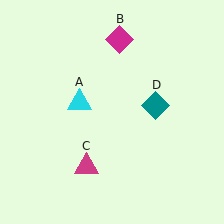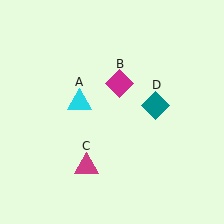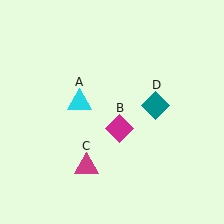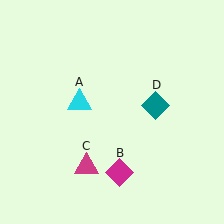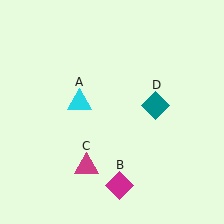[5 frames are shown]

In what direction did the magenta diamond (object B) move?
The magenta diamond (object B) moved down.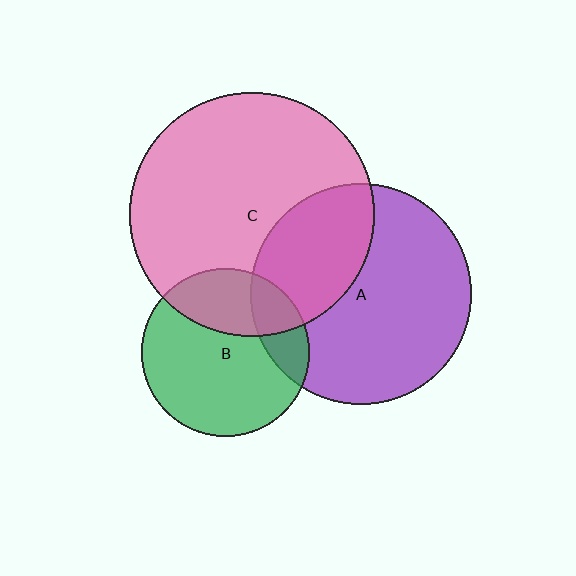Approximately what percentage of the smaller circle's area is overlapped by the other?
Approximately 30%.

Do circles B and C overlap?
Yes.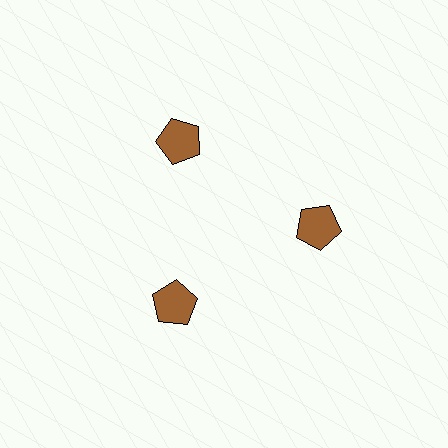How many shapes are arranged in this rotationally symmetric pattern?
There are 3 shapes, arranged in 3 groups of 1.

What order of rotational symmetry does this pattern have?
This pattern has 3-fold rotational symmetry.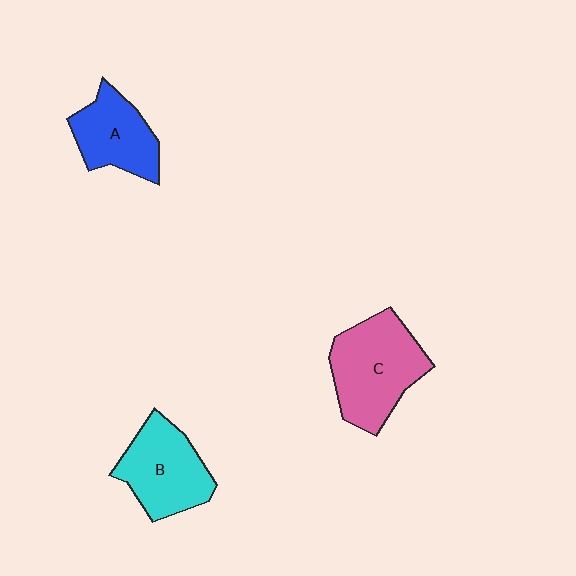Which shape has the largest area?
Shape C (pink).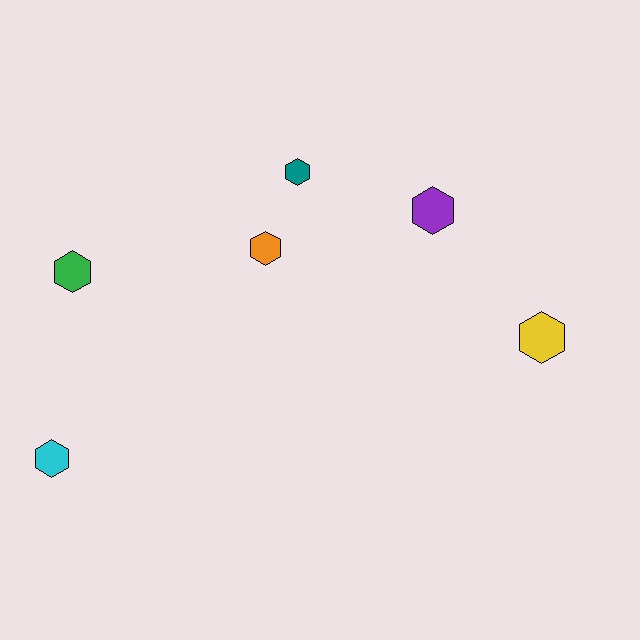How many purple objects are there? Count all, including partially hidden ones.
There is 1 purple object.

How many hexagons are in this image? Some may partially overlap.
There are 6 hexagons.